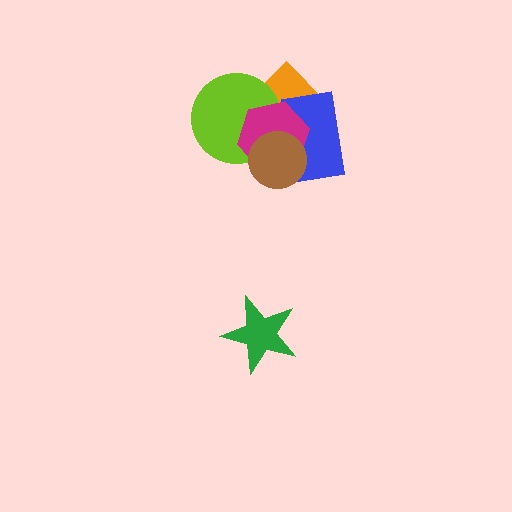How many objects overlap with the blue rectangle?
3 objects overlap with the blue rectangle.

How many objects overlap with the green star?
0 objects overlap with the green star.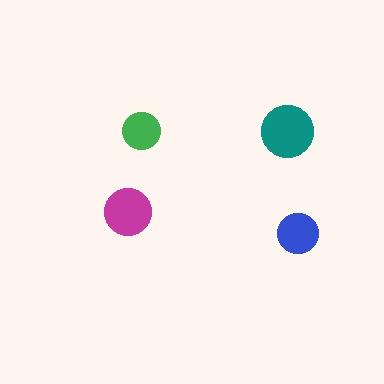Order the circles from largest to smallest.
the teal one, the magenta one, the blue one, the green one.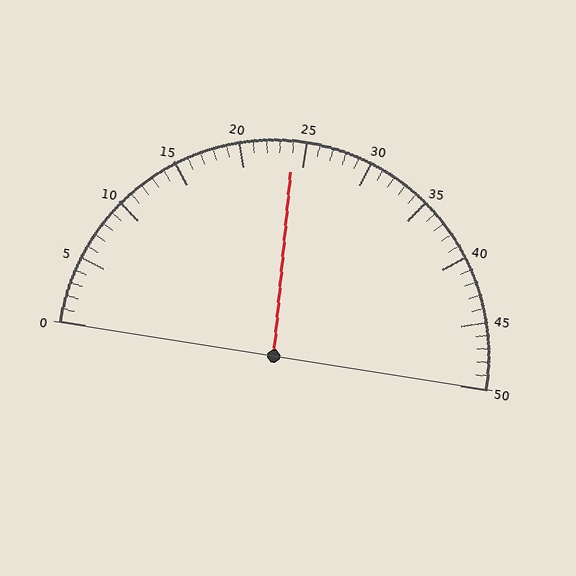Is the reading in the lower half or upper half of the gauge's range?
The reading is in the lower half of the range (0 to 50).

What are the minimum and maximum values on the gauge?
The gauge ranges from 0 to 50.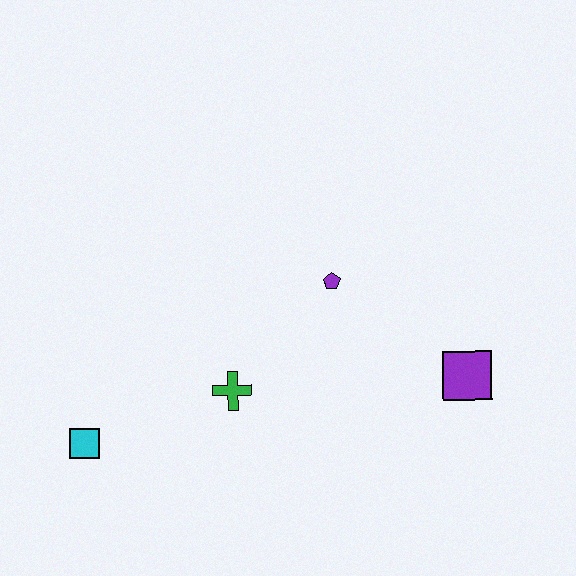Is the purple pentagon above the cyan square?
Yes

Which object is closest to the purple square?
The purple pentagon is closest to the purple square.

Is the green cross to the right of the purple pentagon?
No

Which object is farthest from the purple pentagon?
The cyan square is farthest from the purple pentagon.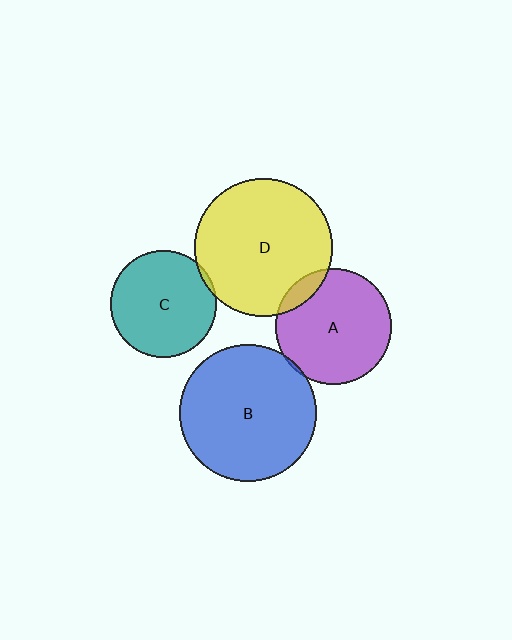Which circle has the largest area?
Circle D (yellow).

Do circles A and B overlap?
Yes.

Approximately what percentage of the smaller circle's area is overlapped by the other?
Approximately 5%.